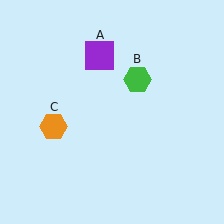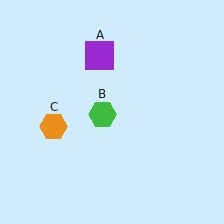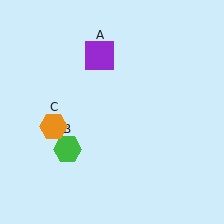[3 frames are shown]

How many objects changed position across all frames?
1 object changed position: green hexagon (object B).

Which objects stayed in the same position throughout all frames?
Purple square (object A) and orange hexagon (object C) remained stationary.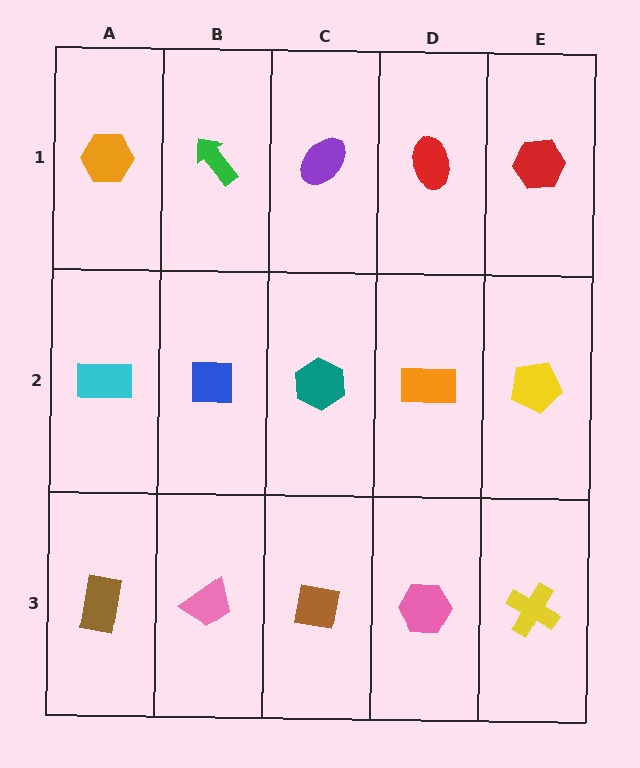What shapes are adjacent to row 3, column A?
A cyan rectangle (row 2, column A), a pink trapezoid (row 3, column B).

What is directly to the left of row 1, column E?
A red ellipse.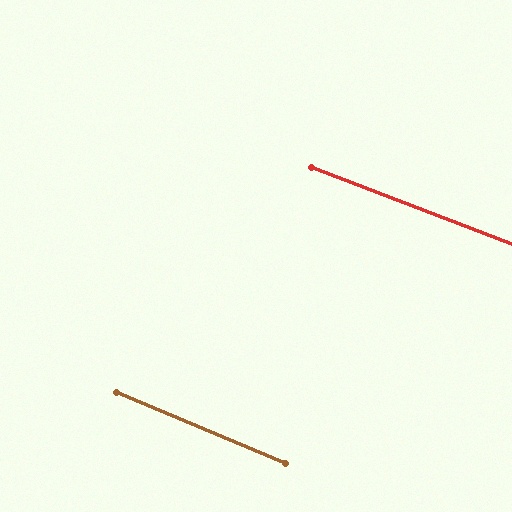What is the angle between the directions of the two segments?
Approximately 2 degrees.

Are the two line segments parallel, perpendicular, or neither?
Parallel — their directions differ by only 1.7°.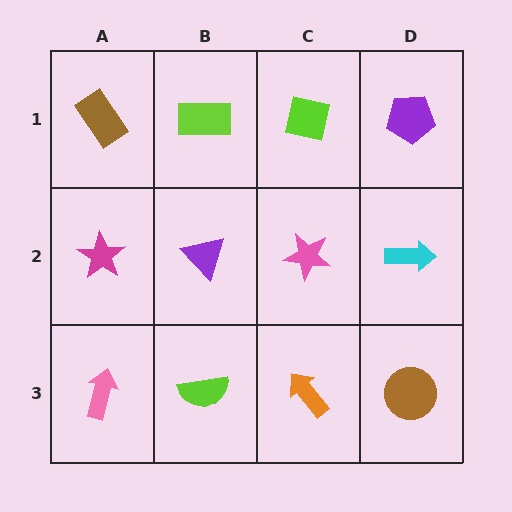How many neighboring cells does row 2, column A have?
3.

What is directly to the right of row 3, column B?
An orange arrow.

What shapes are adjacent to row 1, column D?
A cyan arrow (row 2, column D), a lime square (row 1, column C).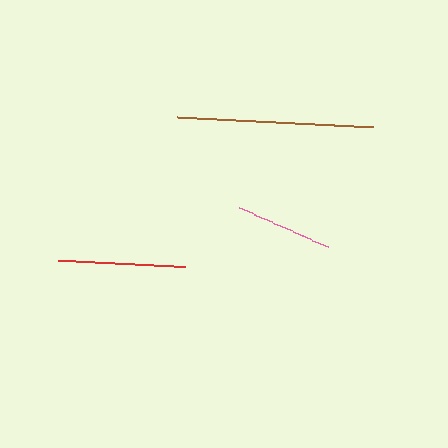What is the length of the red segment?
The red segment is approximately 127 pixels long.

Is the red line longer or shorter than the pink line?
The red line is longer than the pink line.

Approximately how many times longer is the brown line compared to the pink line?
The brown line is approximately 2.0 times the length of the pink line.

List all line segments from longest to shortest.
From longest to shortest: brown, red, pink.